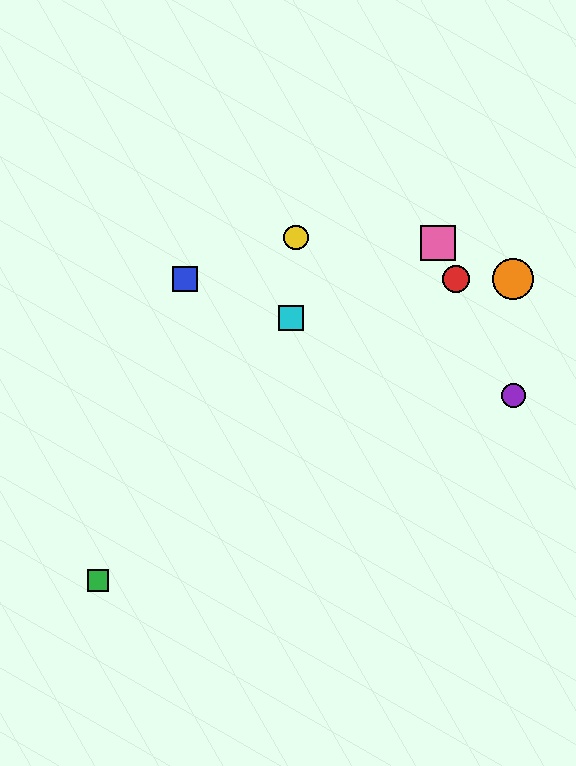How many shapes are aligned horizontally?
3 shapes (the red circle, the blue square, the orange circle) are aligned horizontally.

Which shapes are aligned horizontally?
The red circle, the blue square, the orange circle are aligned horizontally.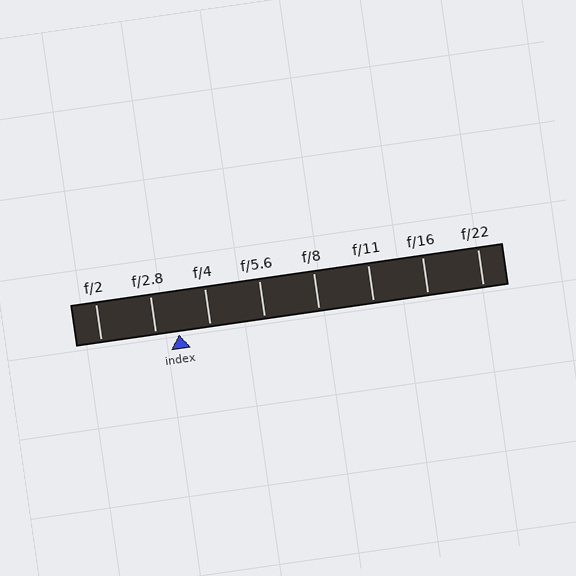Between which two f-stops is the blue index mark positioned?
The index mark is between f/2.8 and f/4.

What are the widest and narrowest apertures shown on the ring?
The widest aperture shown is f/2 and the narrowest is f/22.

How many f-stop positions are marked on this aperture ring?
There are 8 f-stop positions marked.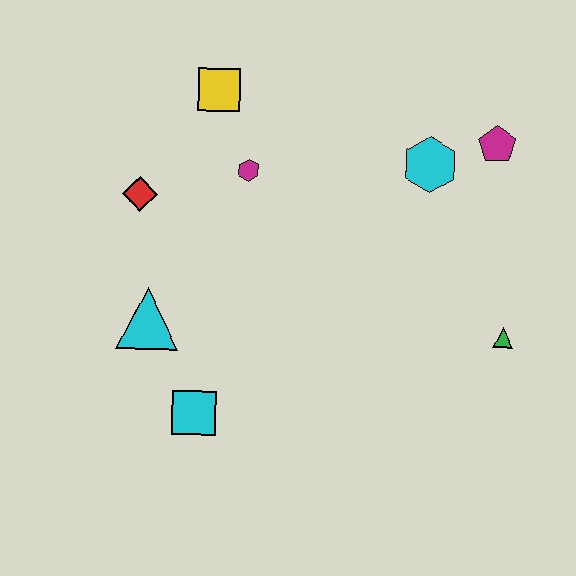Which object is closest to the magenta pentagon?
The cyan hexagon is closest to the magenta pentagon.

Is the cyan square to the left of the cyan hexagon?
Yes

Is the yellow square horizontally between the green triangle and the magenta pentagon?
No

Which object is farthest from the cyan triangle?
The magenta pentagon is farthest from the cyan triangle.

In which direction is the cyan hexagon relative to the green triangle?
The cyan hexagon is above the green triangle.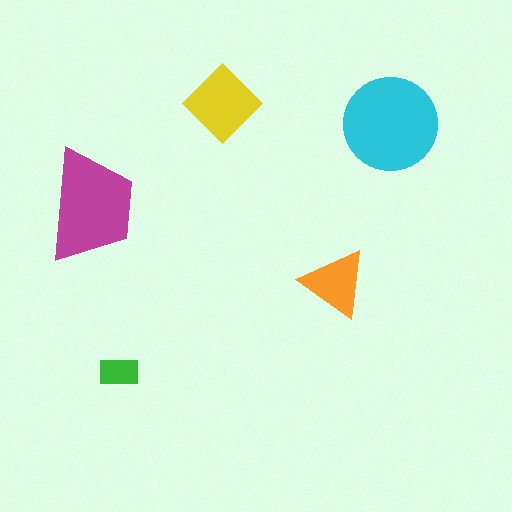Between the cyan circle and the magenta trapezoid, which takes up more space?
The cyan circle.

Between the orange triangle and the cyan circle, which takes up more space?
The cyan circle.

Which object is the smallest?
The green rectangle.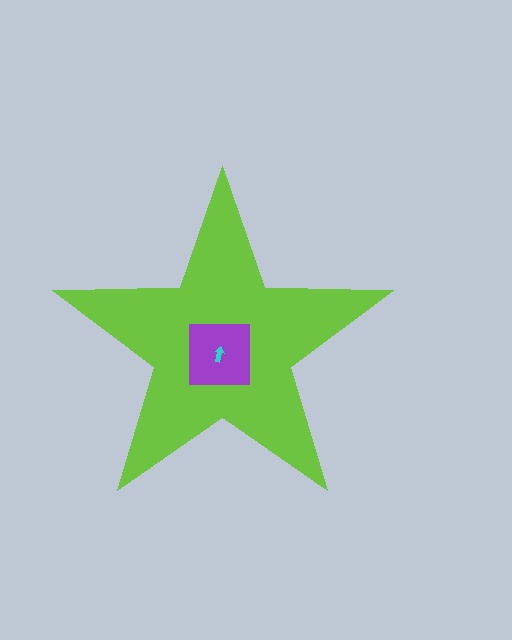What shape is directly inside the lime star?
The purple square.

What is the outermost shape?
The lime star.